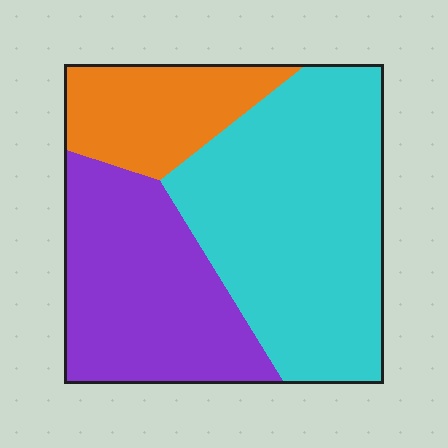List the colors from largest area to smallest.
From largest to smallest: cyan, purple, orange.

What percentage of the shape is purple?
Purple covers 33% of the shape.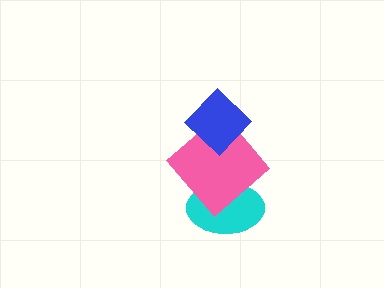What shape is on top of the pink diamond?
The blue diamond is on top of the pink diamond.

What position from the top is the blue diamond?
The blue diamond is 1st from the top.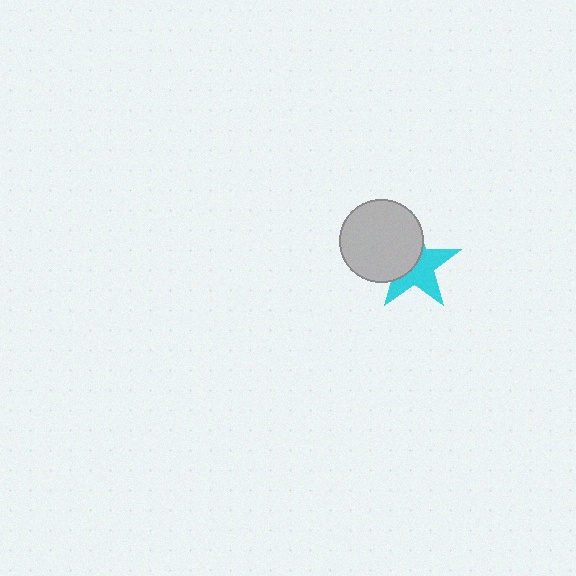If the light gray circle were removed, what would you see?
You would see the complete cyan star.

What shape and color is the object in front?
The object in front is a light gray circle.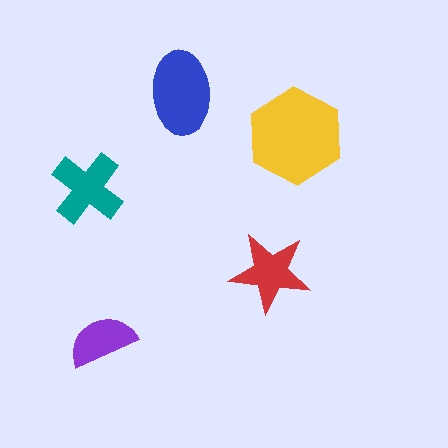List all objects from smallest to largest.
The purple semicircle, the red star, the teal cross, the blue ellipse, the yellow hexagon.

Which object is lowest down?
The purple semicircle is bottommost.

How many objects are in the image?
There are 5 objects in the image.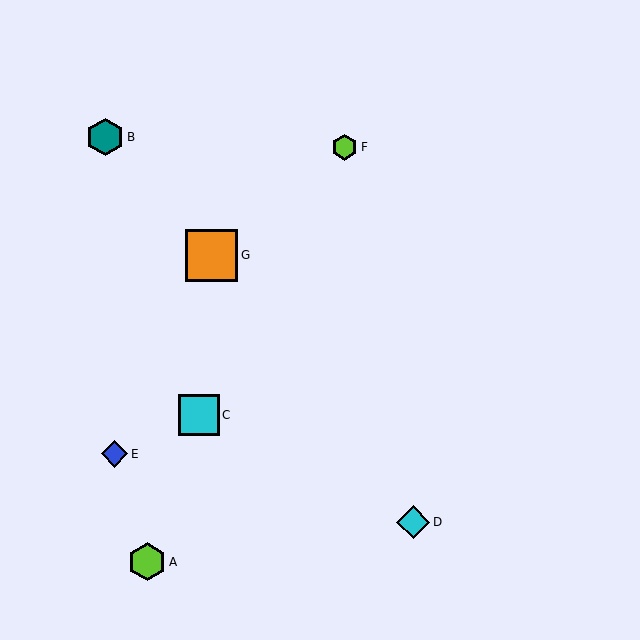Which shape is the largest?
The orange square (labeled G) is the largest.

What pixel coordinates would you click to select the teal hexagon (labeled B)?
Click at (105, 137) to select the teal hexagon B.